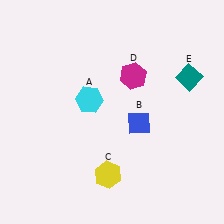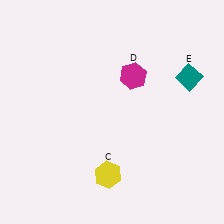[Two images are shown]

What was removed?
The blue diamond (B), the cyan hexagon (A) were removed in Image 2.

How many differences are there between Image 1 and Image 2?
There are 2 differences between the two images.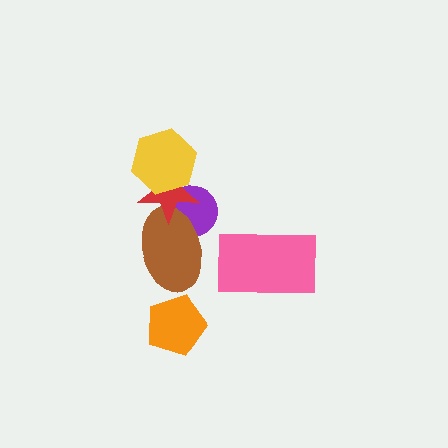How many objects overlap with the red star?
3 objects overlap with the red star.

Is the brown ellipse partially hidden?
Yes, it is partially covered by another shape.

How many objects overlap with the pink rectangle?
0 objects overlap with the pink rectangle.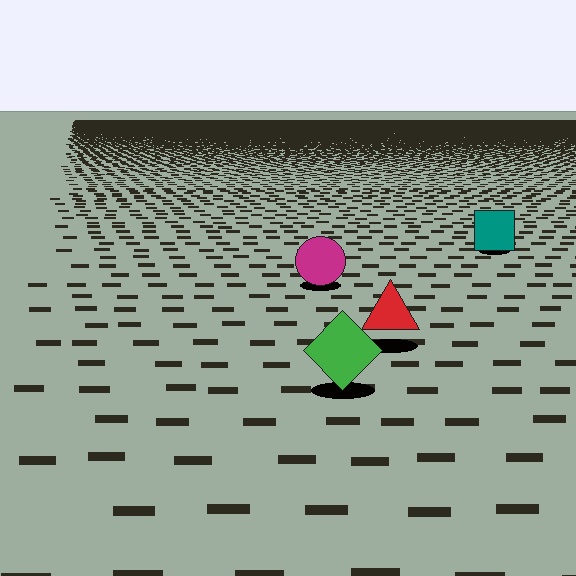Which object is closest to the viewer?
The green diamond is closest. The texture marks near it are larger and more spread out.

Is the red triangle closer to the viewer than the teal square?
Yes. The red triangle is closer — you can tell from the texture gradient: the ground texture is coarser near it.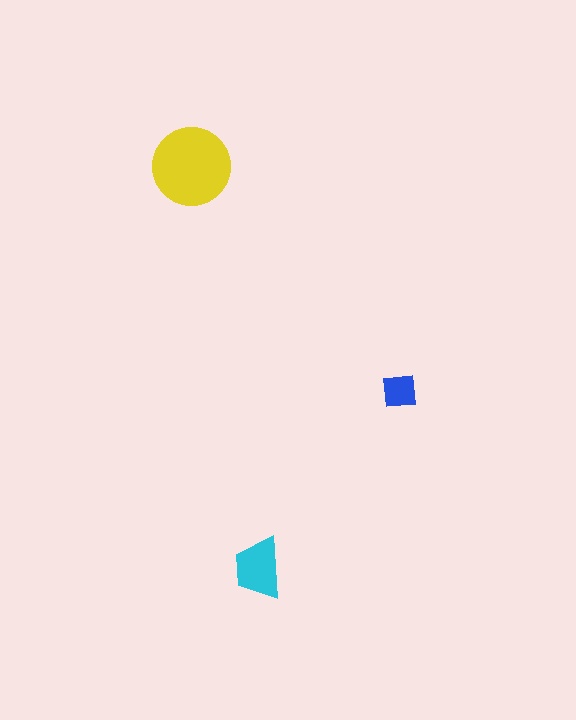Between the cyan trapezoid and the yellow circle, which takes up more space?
The yellow circle.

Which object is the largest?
The yellow circle.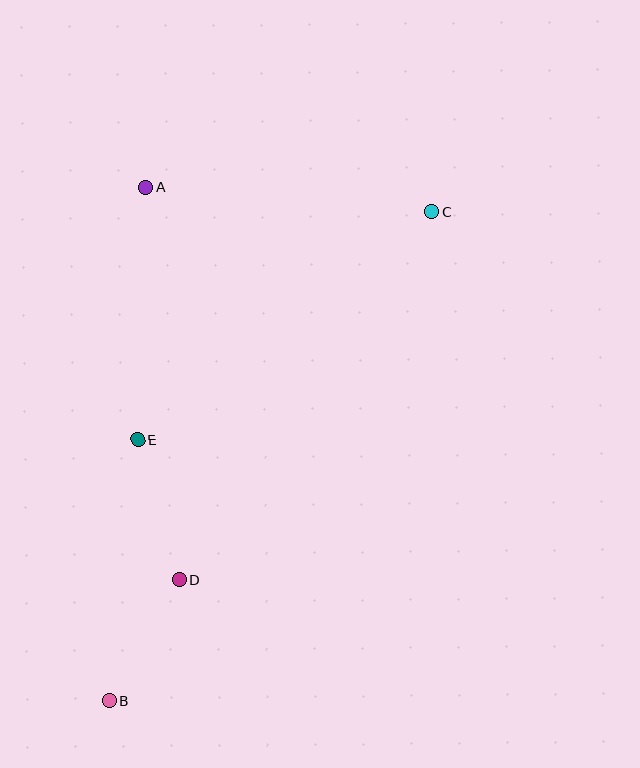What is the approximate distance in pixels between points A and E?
The distance between A and E is approximately 252 pixels.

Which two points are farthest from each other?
Points B and C are farthest from each other.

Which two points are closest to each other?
Points B and D are closest to each other.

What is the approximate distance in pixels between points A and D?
The distance between A and D is approximately 394 pixels.